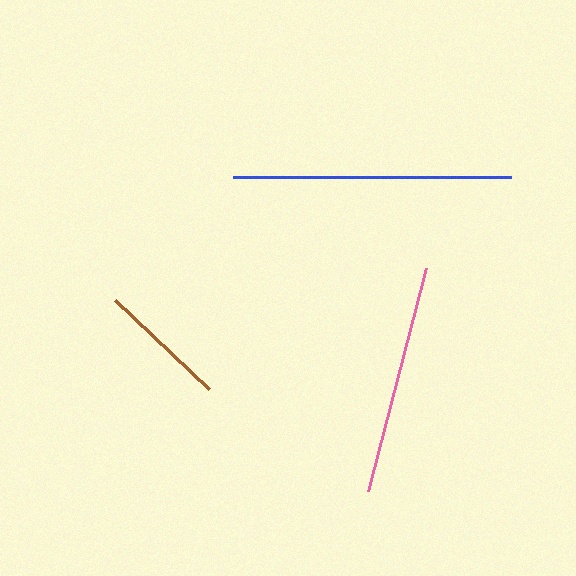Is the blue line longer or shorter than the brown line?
The blue line is longer than the brown line.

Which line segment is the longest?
The blue line is the longest at approximately 278 pixels.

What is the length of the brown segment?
The brown segment is approximately 129 pixels long.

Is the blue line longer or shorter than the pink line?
The blue line is longer than the pink line.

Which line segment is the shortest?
The brown line is the shortest at approximately 129 pixels.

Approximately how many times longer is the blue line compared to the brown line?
The blue line is approximately 2.1 times the length of the brown line.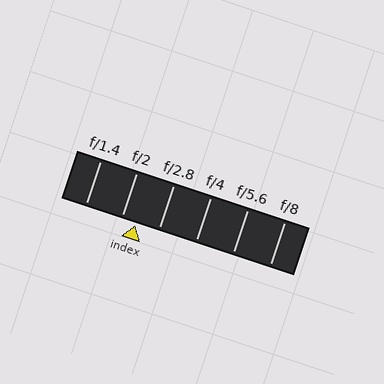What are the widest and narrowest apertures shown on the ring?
The widest aperture shown is f/1.4 and the narrowest is f/8.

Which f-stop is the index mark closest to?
The index mark is closest to f/2.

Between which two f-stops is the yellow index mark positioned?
The index mark is between f/2 and f/2.8.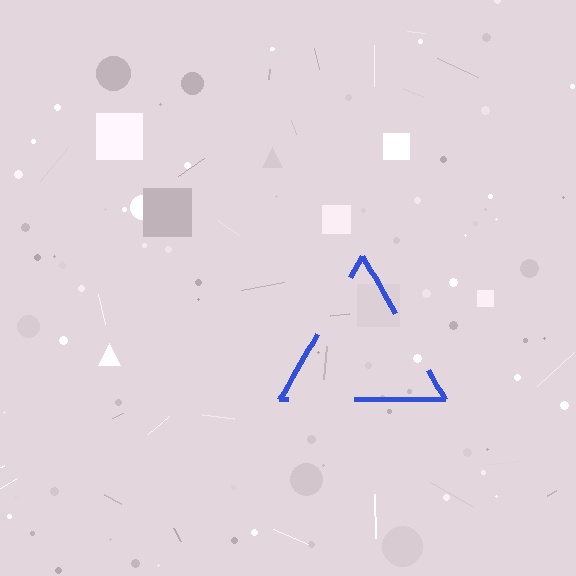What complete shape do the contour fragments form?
The contour fragments form a triangle.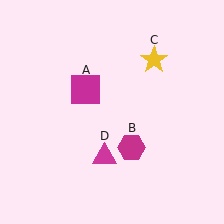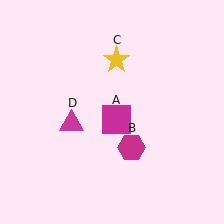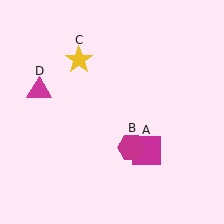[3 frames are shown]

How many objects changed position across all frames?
3 objects changed position: magenta square (object A), yellow star (object C), magenta triangle (object D).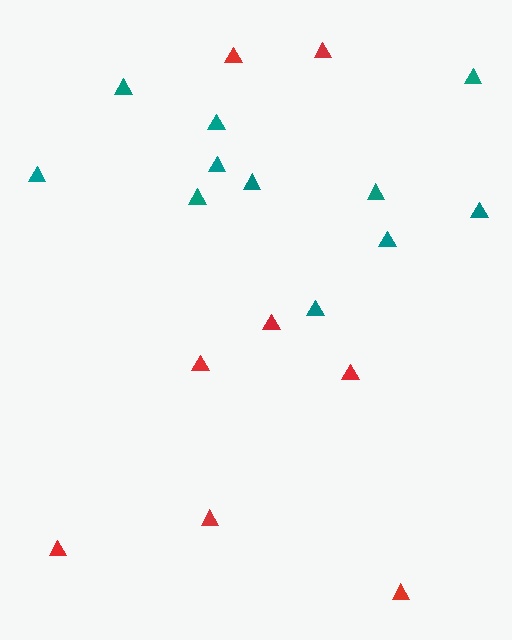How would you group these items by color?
There are 2 groups: one group of red triangles (8) and one group of teal triangles (11).